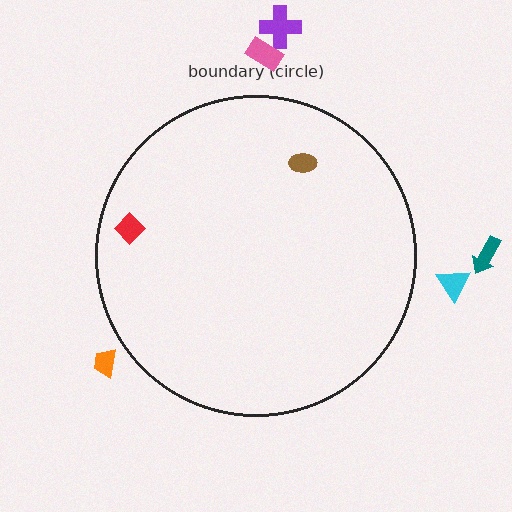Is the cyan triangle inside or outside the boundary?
Outside.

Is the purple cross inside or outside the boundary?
Outside.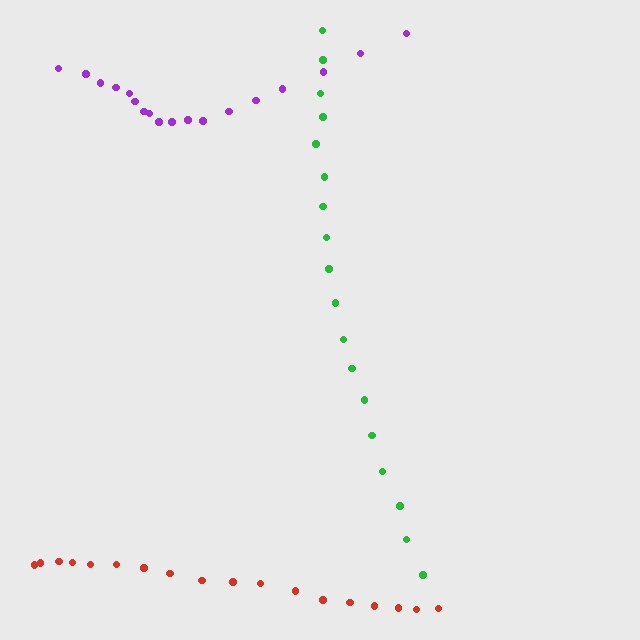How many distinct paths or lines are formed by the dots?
There are 3 distinct paths.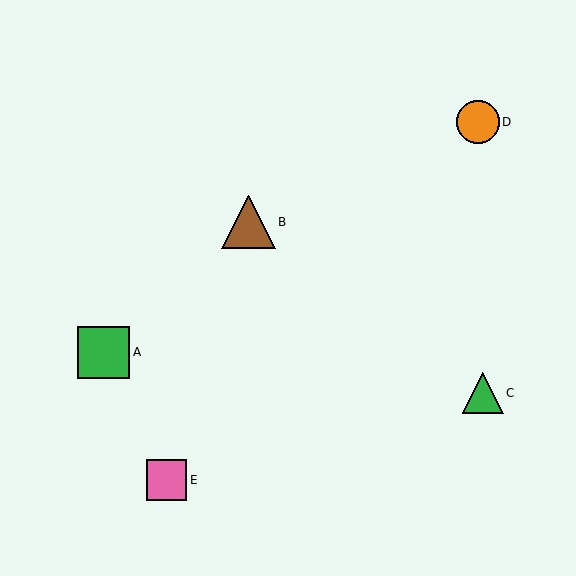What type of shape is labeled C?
Shape C is a green triangle.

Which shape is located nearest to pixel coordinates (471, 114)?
The orange circle (labeled D) at (478, 122) is nearest to that location.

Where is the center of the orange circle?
The center of the orange circle is at (478, 122).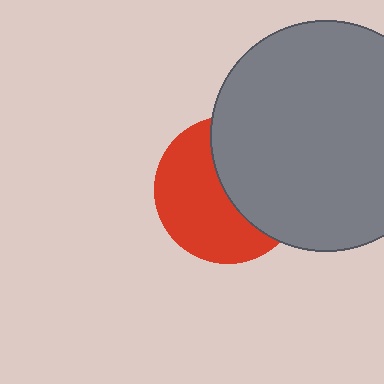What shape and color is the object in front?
The object in front is a gray circle.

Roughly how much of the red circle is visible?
About half of it is visible (roughly 54%).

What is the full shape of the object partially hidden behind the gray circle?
The partially hidden object is a red circle.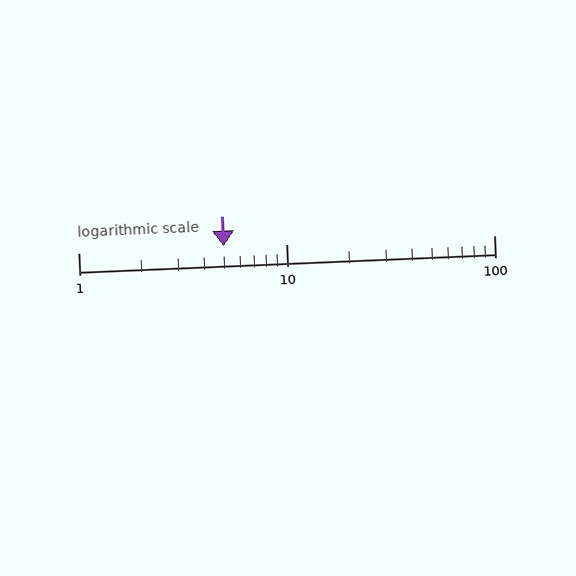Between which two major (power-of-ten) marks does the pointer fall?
The pointer is between 1 and 10.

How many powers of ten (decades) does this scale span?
The scale spans 2 decades, from 1 to 100.